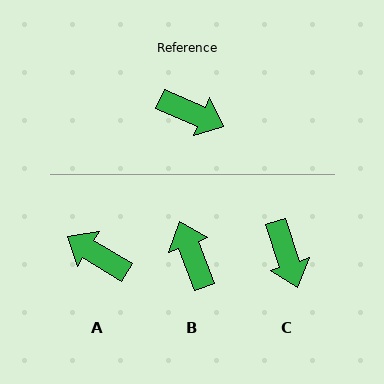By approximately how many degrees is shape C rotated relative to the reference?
Approximately 48 degrees clockwise.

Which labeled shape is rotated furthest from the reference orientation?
A, about 172 degrees away.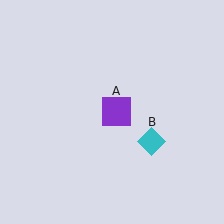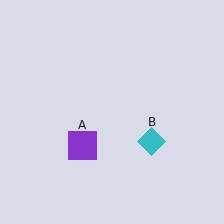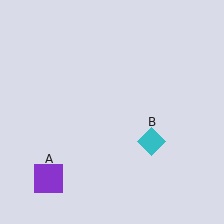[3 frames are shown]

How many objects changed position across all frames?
1 object changed position: purple square (object A).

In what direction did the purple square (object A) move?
The purple square (object A) moved down and to the left.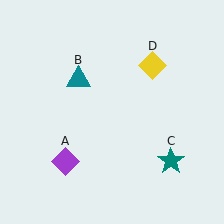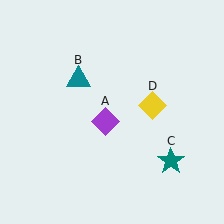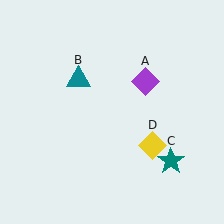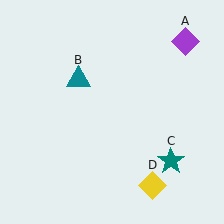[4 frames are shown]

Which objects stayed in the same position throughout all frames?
Teal triangle (object B) and teal star (object C) remained stationary.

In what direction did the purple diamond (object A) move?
The purple diamond (object A) moved up and to the right.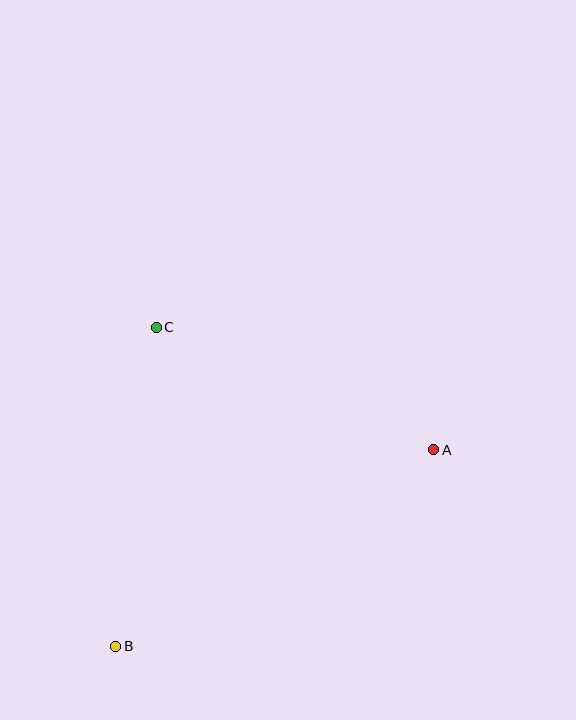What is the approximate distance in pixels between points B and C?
The distance between B and C is approximately 322 pixels.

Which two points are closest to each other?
Points A and C are closest to each other.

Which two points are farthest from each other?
Points A and B are farthest from each other.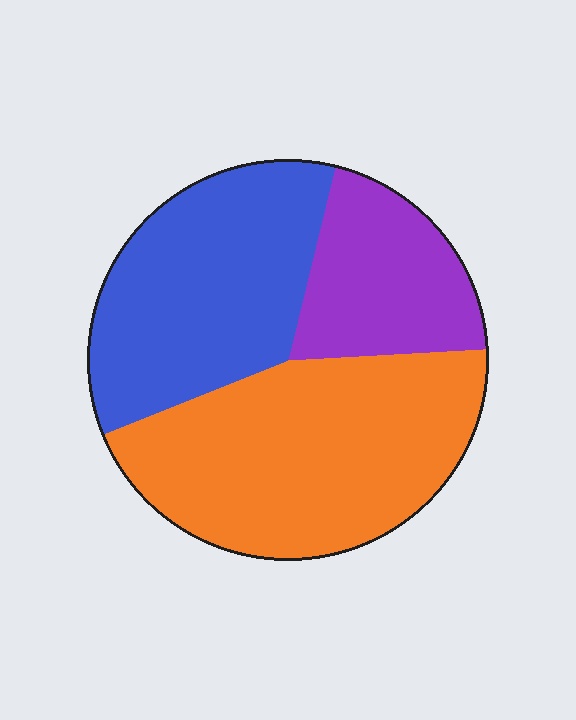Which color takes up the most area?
Orange, at roughly 45%.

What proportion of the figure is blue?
Blue covers 35% of the figure.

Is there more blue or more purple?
Blue.